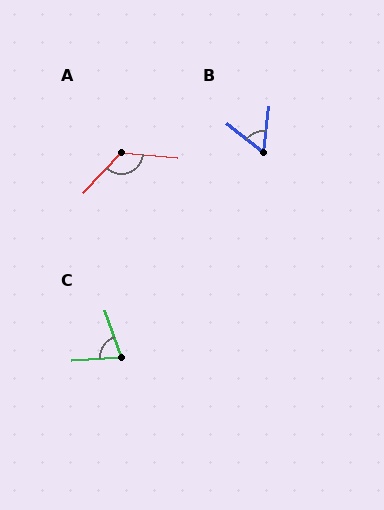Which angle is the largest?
A, at approximately 128 degrees.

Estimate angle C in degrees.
Approximately 74 degrees.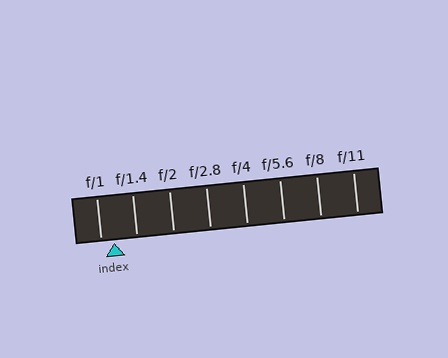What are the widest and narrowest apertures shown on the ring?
The widest aperture shown is f/1 and the narrowest is f/11.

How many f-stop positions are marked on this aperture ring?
There are 8 f-stop positions marked.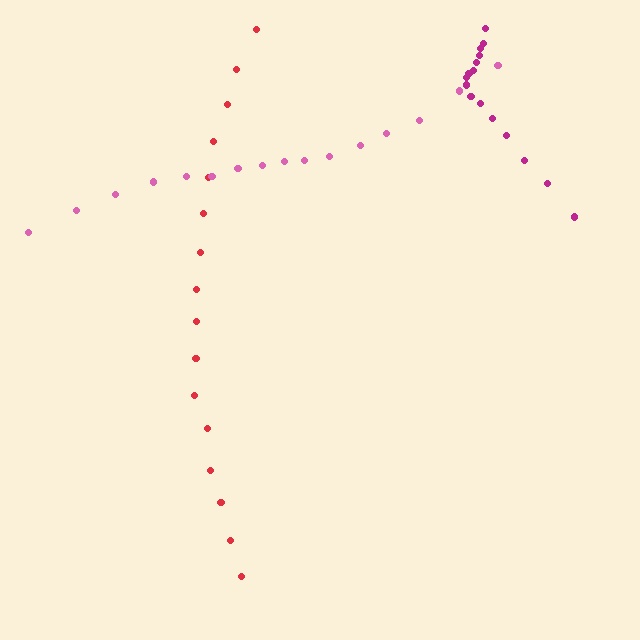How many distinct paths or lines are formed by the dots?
There are 3 distinct paths.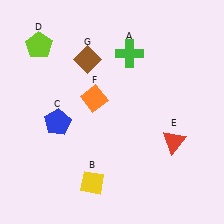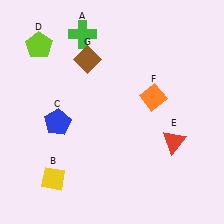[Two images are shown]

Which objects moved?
The objects that moved are: the green cross (A), the yellow diamond (B), the orange diamond (F).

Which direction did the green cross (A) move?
The green cross (A) moved left.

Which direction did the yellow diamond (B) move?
The yellow diamond (B) moved left.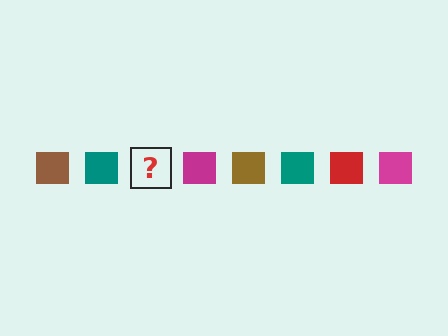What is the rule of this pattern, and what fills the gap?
The rule is that the pattern cycles through brown, teal, red, magenta squares. The gap should be filled with a red square.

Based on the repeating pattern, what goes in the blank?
The blank should be a red square.